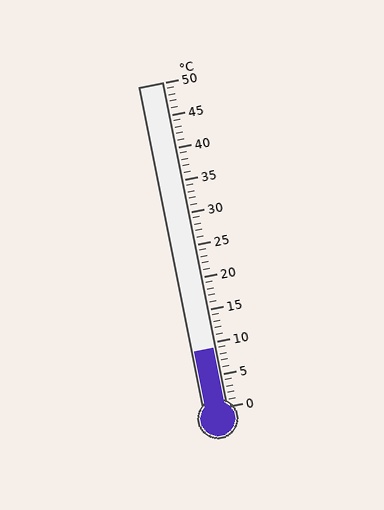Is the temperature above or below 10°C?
The temperature is below 10°C.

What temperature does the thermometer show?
The thermometer shows approximately 9°C.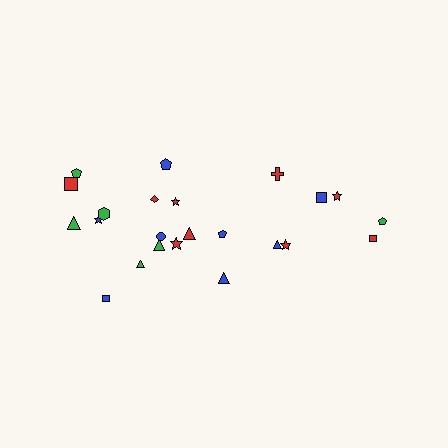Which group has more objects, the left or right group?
The left group.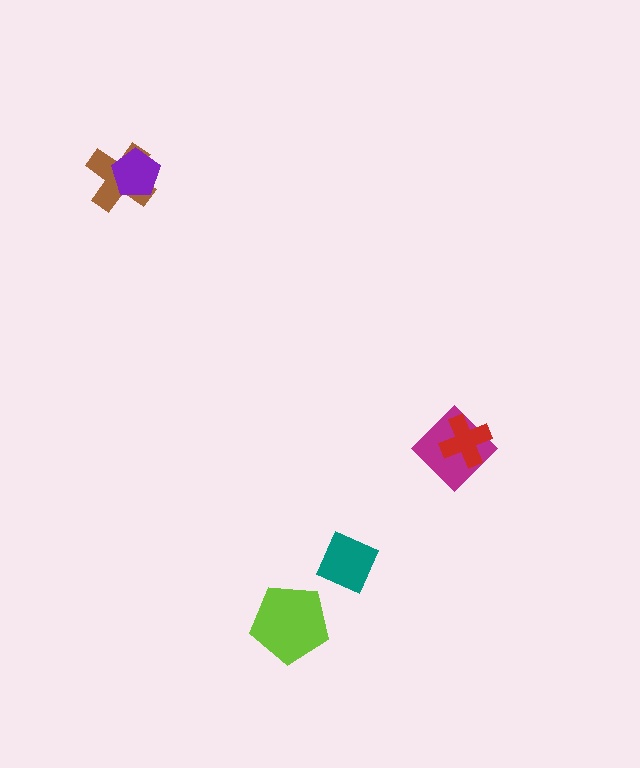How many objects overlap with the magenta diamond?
1 object overlaps with the magenta diamond.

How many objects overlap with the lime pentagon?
0 objects overlap with the lime pentagon.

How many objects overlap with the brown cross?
1 object overlaps with the brown cross.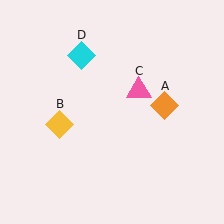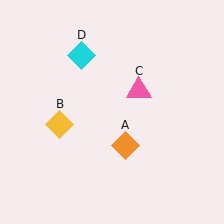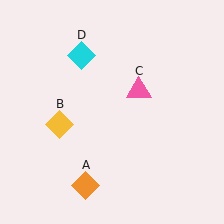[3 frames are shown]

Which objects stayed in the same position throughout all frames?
Yellow diamond (object B) and pink triangle (object C) and cyan diamond (object D) remained stationary.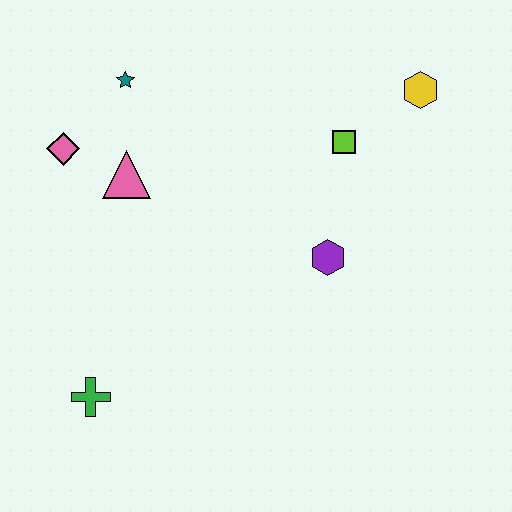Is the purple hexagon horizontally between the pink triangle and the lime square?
Yes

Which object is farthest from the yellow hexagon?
The green cross is farthest from the yellow hexagon.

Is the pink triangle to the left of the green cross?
No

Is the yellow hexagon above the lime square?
Yes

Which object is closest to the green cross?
The pink triangle is closest to the green cross.